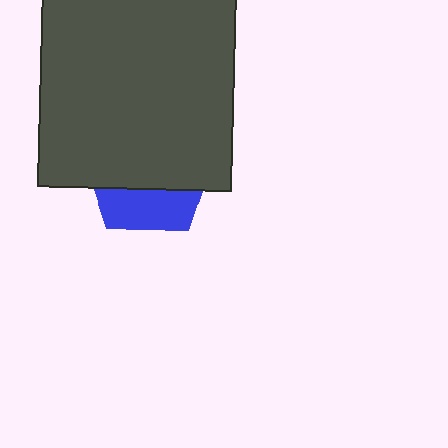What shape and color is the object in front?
The object in front is a dark gray square.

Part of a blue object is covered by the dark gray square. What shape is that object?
It is a pentagon.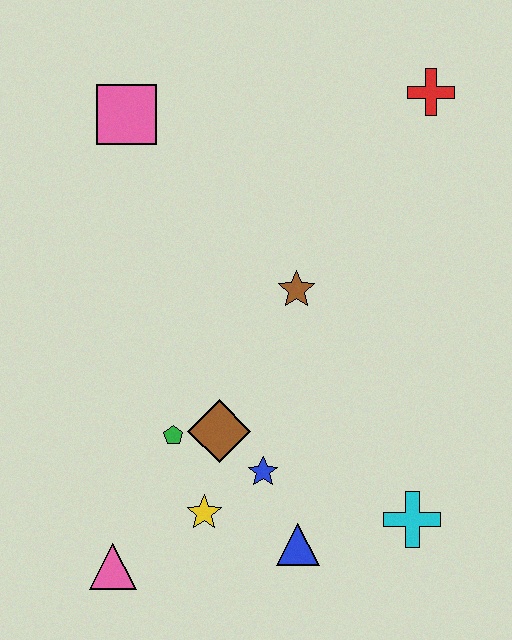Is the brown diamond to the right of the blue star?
No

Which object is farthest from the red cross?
The pink triangle is farthest from the red cross.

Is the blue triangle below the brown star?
Yes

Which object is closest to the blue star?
The brown diamond is closest to the blue star.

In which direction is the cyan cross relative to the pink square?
The cyan cross is below the pink square.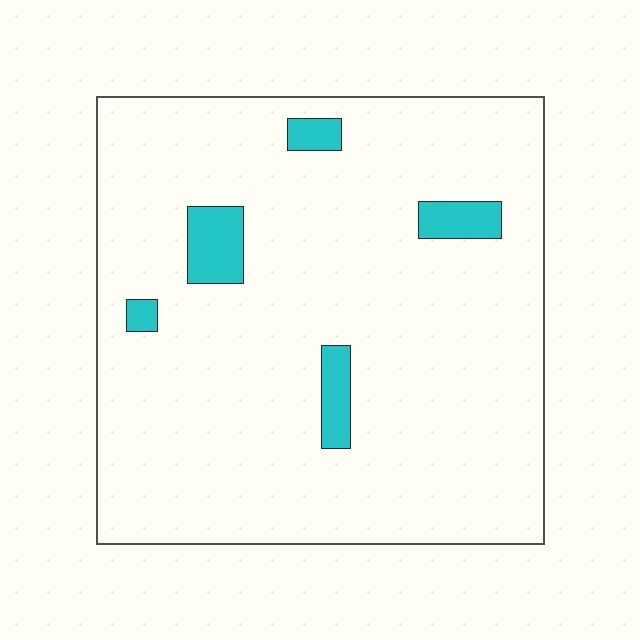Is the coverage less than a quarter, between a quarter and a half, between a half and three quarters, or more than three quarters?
Less than a quarter.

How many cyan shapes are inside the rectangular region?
5.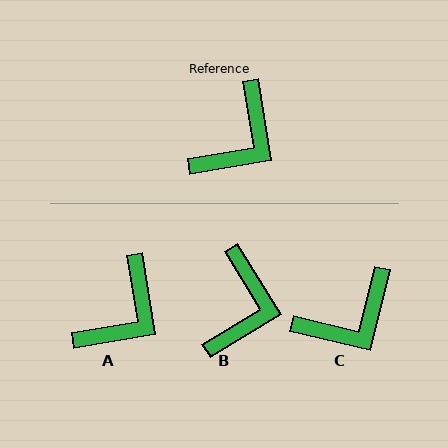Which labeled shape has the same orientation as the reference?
A.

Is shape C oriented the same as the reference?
No, it is off by about 23 degrees.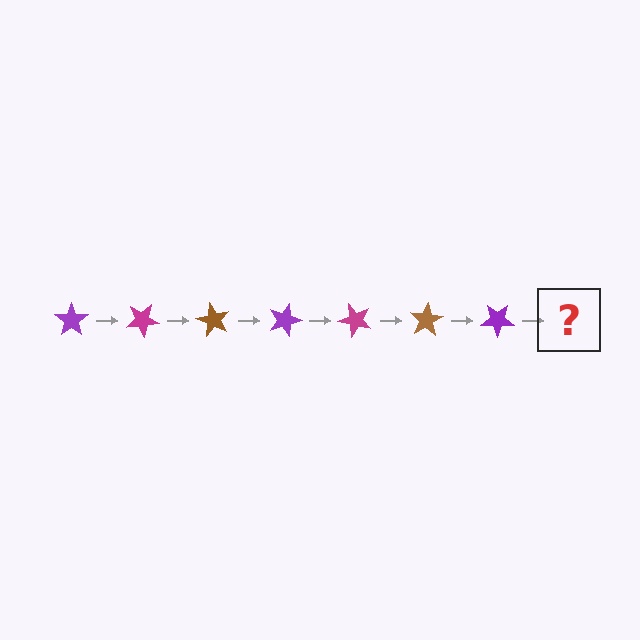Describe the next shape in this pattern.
It should be a magenta star, rotated 210 degrees from the start.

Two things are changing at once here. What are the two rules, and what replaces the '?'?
The two rules are that it rotates 30 degrees each step and the color cycles through purple, magenta, and brown. The '?' should be a magenta star, rotated 210 degrees from the start.